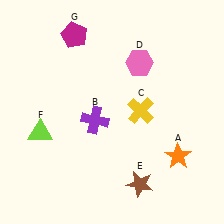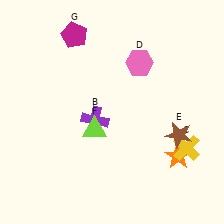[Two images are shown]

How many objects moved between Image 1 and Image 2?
3 objects moved between the two images.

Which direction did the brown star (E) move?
The brown star (E) moved up.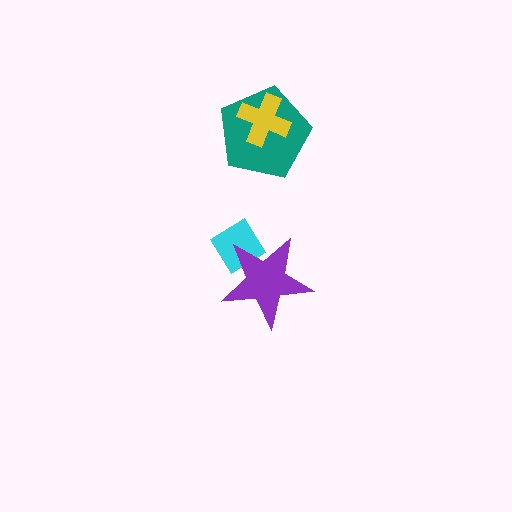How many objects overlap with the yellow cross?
1 object overlaps with the yellow cross.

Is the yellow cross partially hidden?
No, no other shape covers it.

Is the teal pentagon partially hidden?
Yes, it is partially covered by another shape.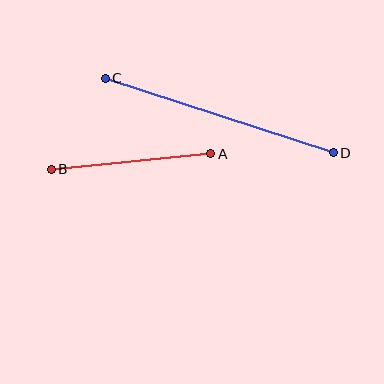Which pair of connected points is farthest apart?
Points C and D are farthest apart.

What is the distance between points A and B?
The distance is approximately 160 pixels.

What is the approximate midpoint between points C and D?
The midpoint is at approximately (219, 116) pixels.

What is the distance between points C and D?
The distance is approximately 240 pixels.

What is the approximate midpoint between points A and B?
The midpoint is at approximately (131, 162) pixels.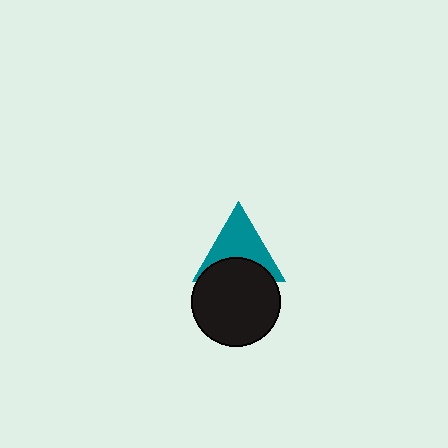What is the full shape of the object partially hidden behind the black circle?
The partially hidden object is a teal triangle.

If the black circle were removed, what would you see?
You would see the complete teal triangle.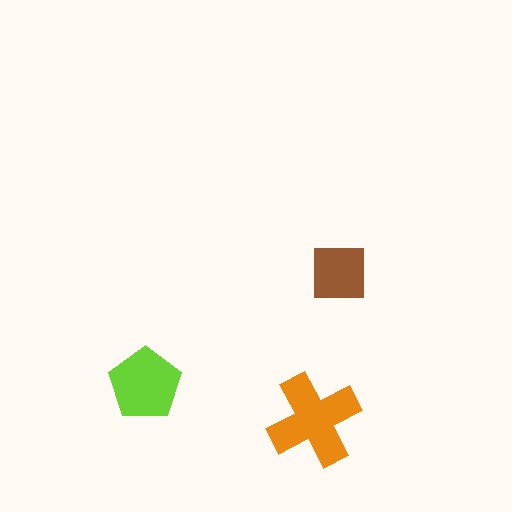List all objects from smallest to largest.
The brown square, the lime pentagon, the orange cross.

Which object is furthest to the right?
The brown square is rightmost.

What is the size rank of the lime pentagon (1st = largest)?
2nd.